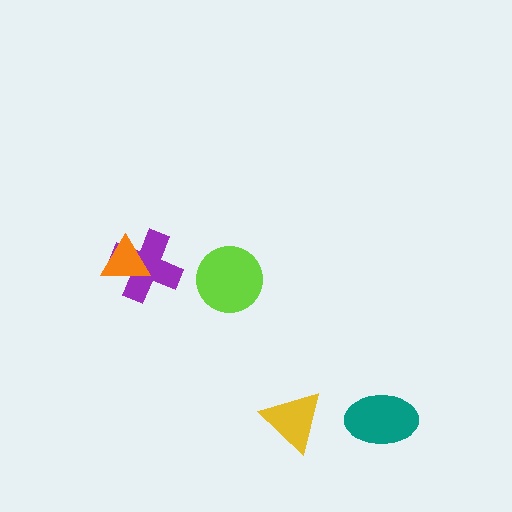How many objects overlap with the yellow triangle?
0 objects overlap with the yellow triangle.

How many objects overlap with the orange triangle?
1 object overlaps with the orange triangle.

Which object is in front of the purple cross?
The orange triangle is in front of the purple cross.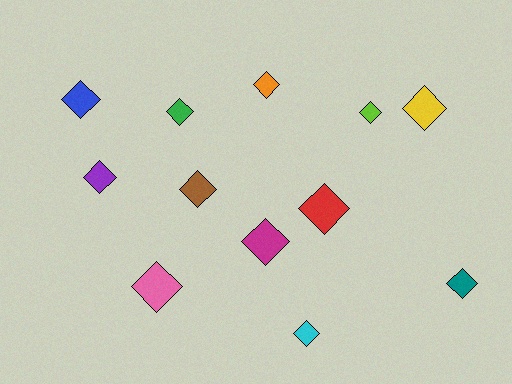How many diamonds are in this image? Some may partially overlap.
There are 12 diamonds.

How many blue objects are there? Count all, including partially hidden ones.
There is 1 blue object.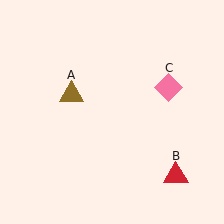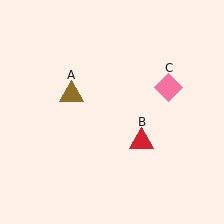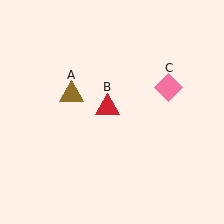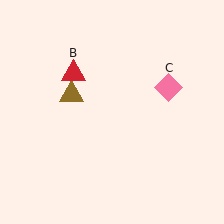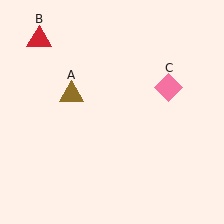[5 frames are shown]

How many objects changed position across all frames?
1 object changed position: red triangle (object B).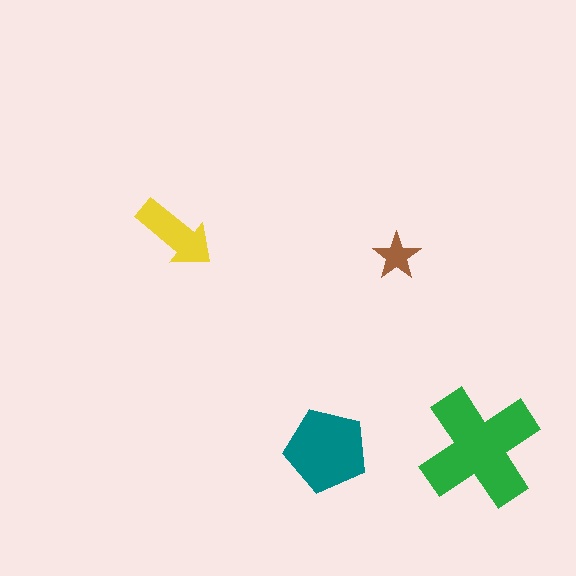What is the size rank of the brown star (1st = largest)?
4th.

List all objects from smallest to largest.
The brown star, the yellow arrow, the teal pentagon, the green cross.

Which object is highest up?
The yellow arrow is topmost.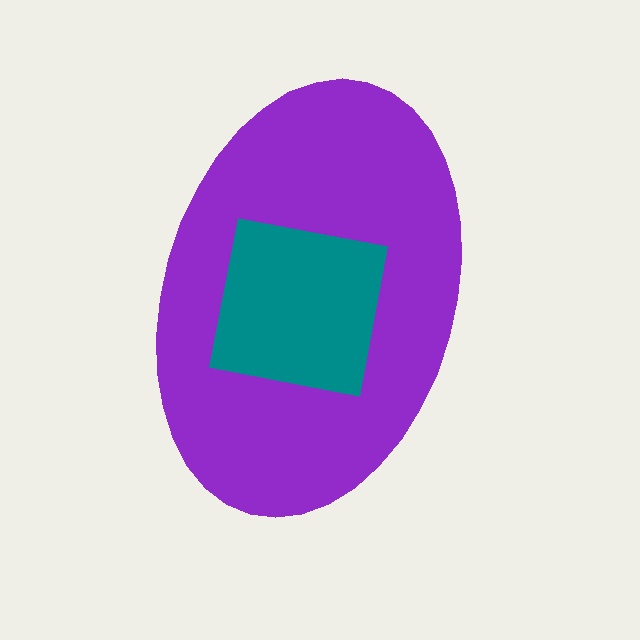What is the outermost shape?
The purple ellipse.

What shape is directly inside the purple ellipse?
The teal square.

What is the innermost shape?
The teal square.